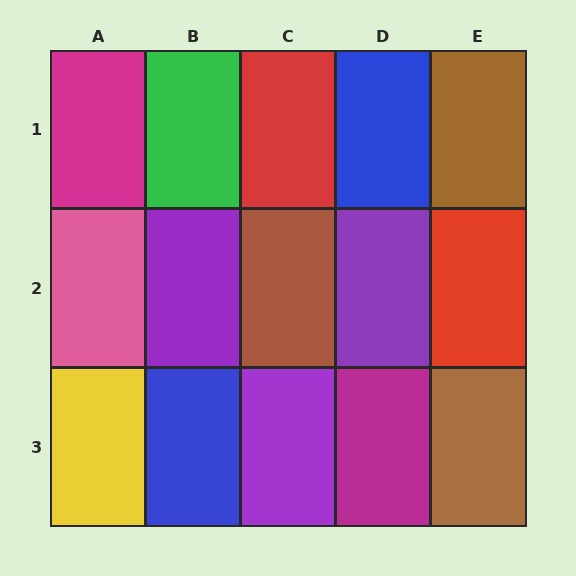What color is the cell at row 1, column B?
Green.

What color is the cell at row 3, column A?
Yellow.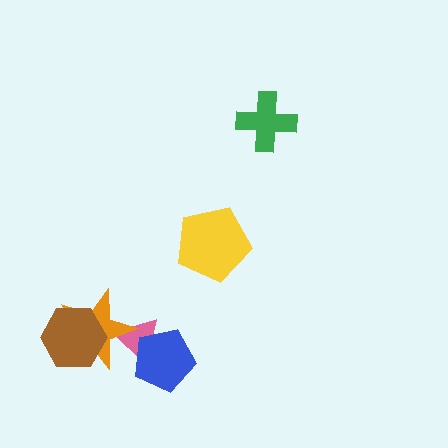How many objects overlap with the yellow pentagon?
0 objects overlap with the yellow pentagon.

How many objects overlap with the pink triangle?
2 objects overlap with the pink triangle.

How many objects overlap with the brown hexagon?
1 object overlaps with the brown hexagon.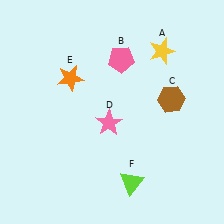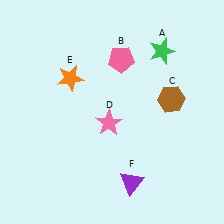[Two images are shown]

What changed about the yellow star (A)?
In Image 1, A is yellow. In Image 2, it changed to green.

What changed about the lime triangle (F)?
In Image 1, F is lime. In Image 2, it changed to purple.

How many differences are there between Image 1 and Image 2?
There are 2 differences between the two images.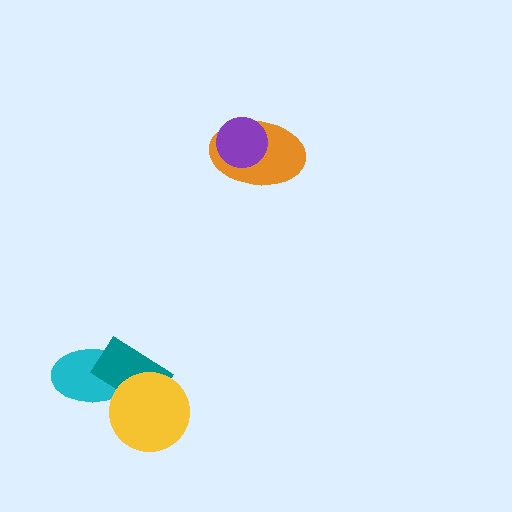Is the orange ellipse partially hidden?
Yes, it is partially covered by another shape.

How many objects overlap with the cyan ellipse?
2 objects overlap with the cyan ellipse.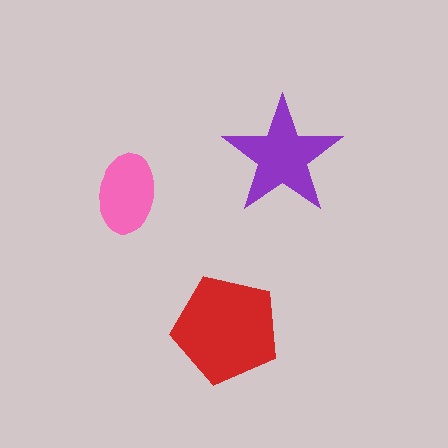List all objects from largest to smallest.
The red pentagon, the purple star, the pink ellipse.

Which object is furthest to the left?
The pink ellipse is leftmost.